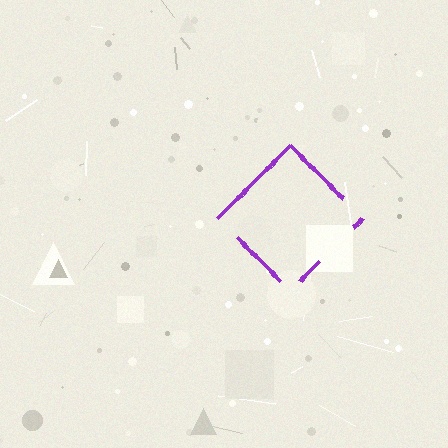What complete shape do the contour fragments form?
The contour fragments form a diamond.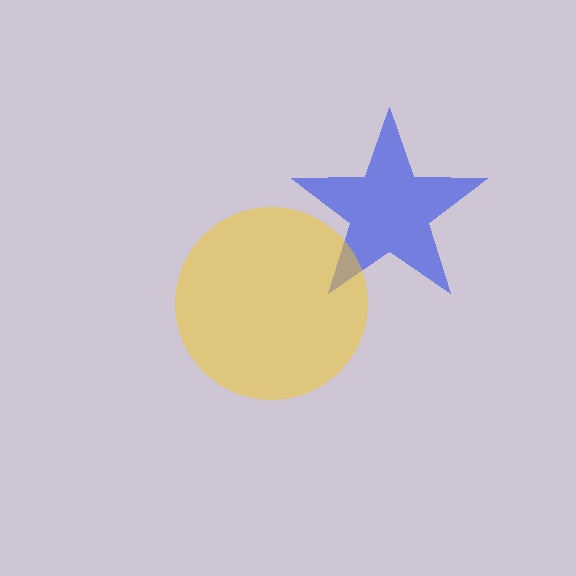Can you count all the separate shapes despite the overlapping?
Yes, there are 2 separate shapes.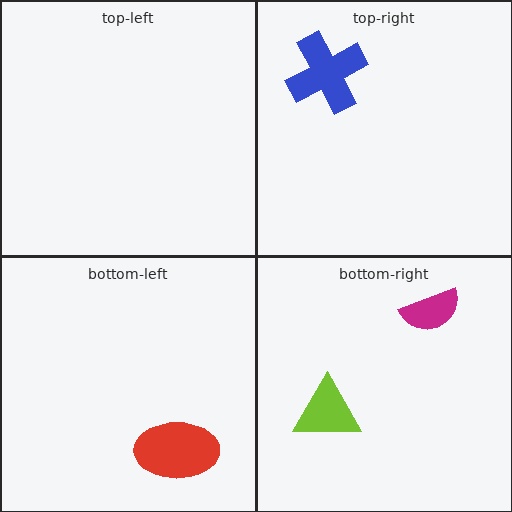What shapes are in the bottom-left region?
The red ellipse.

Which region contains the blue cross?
The top-right region.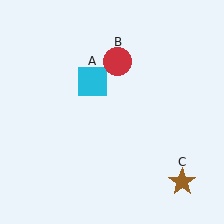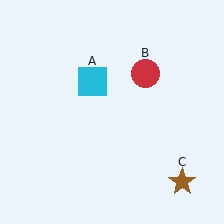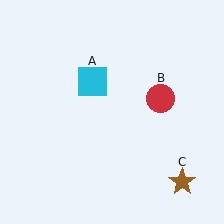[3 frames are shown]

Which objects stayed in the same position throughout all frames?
Cyan square (object A) and brown star (object C) remained stationary.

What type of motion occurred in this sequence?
The red circle (object B) rotated clockwise around the center of the scene.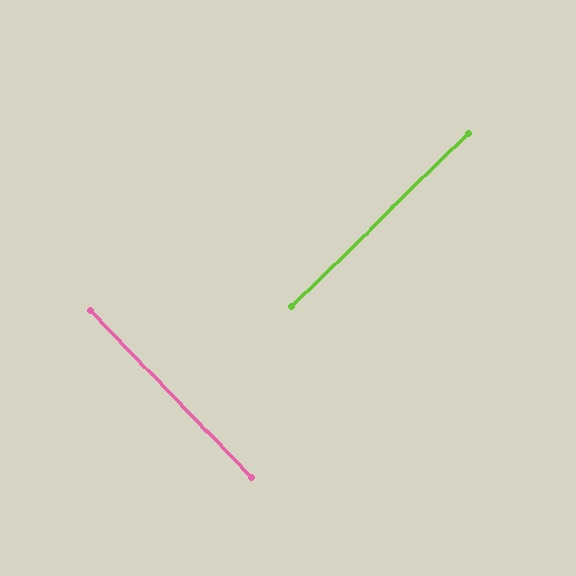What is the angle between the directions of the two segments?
Approximately 90 degrees.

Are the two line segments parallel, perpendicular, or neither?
Perpendicular — they meet at approximately 90°.